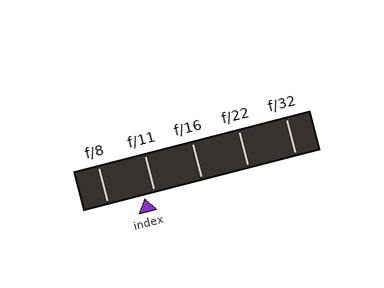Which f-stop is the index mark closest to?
The index mark is closest to f/11.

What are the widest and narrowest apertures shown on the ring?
The widest aperture shown is f/8 and the narrowest is f/32.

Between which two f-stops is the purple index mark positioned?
The index mark is between f/8 and f/11.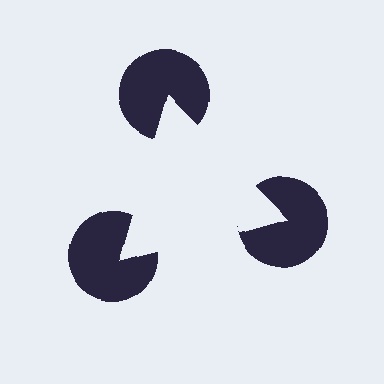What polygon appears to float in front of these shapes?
An illusory triangle — its edges are inferred from the aligned wedge cuts in the pac-man discs, not physically drawn.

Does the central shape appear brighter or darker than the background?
It typically appears slightly brighter than the background, even though no actual brightness change is drawn.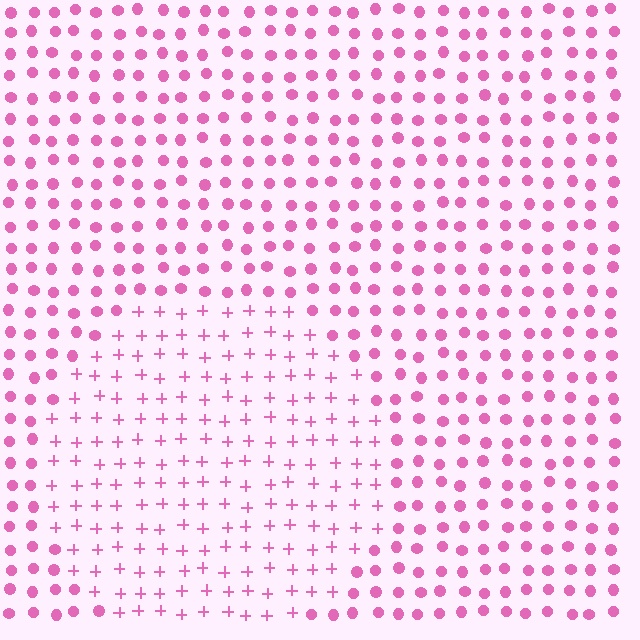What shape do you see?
I see a circle.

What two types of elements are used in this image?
The image uses plus signs inside the circle region and circles outside it.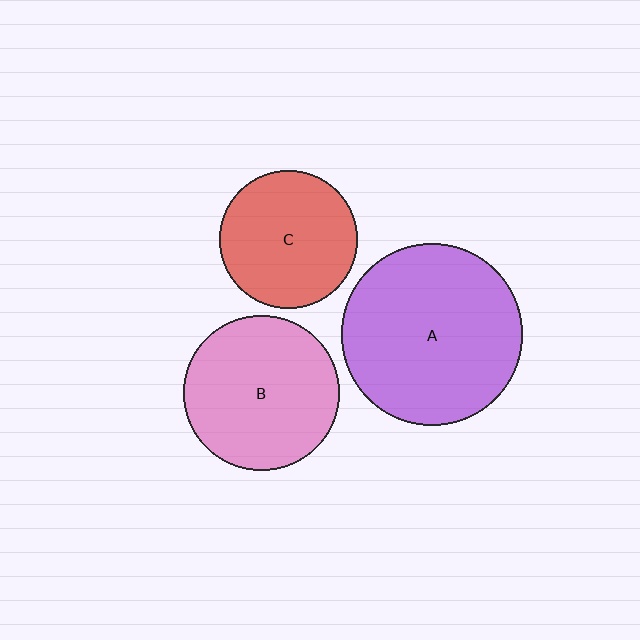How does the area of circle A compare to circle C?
Approximately 1.7 times.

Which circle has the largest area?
Circle A (purple).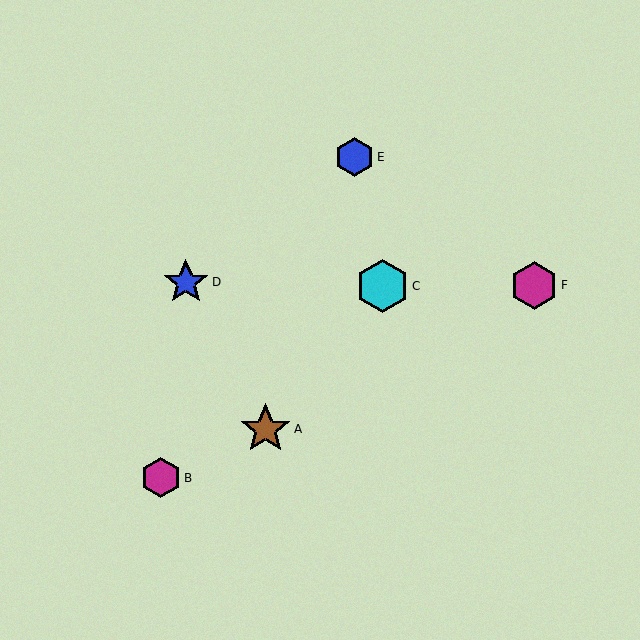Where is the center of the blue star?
The center of the blue star is at (186, 282).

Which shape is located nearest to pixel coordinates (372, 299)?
The cyan hexagon (labeled C) at (382, 286) is nearest to that location.